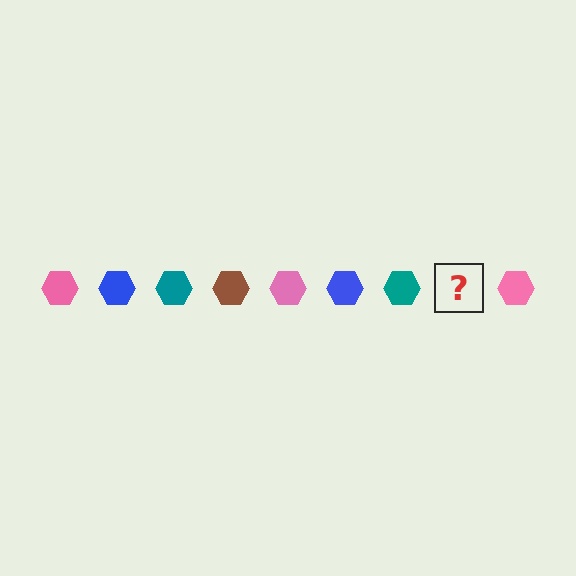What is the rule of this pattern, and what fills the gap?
The rule is that the pattern cycles through pink, blue, teal, brown hexagons. The gap should be filled with a brown hexagon.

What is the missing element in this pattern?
The missing element is a brown hexagon.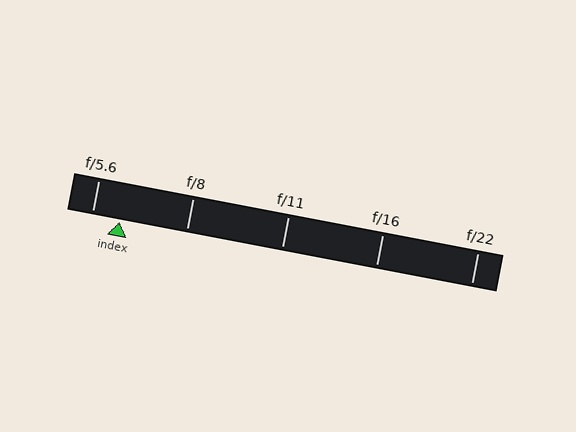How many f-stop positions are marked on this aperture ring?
There are 5 f-stop positions marked.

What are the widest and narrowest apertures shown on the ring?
The widest aperture shown is f/5.6 and the narrowest is f/22.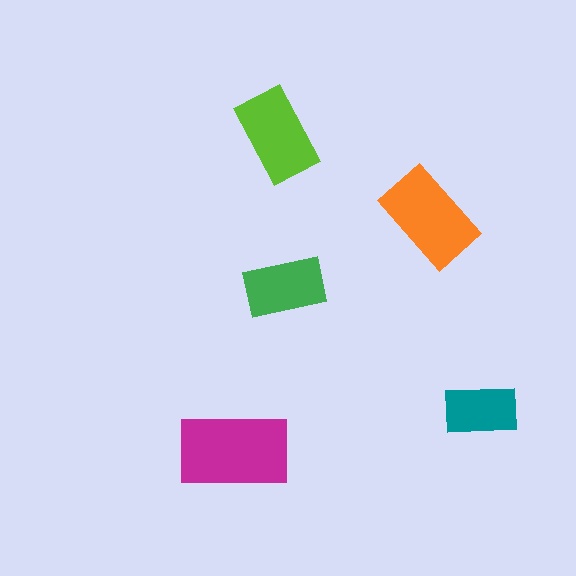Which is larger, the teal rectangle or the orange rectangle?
The orange one.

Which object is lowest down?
The magenta rectangle is bottommost.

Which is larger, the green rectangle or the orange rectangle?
The orange one.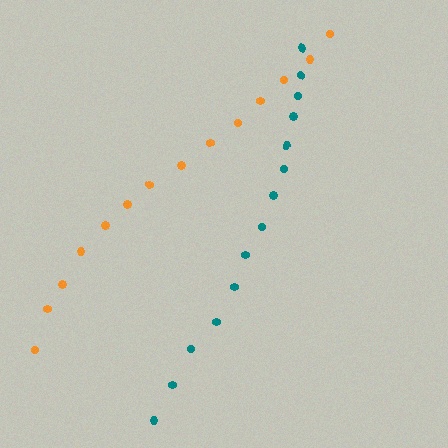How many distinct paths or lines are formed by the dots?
There are 2 distinct paths.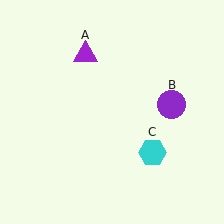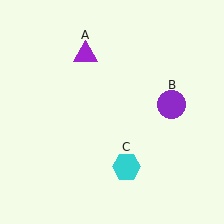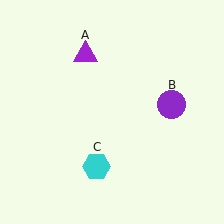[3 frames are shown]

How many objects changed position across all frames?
1 object changed position: cyan hexagon (object C).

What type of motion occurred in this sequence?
The cyan hexagon (object C) rotated clockwise around the center of the scene.